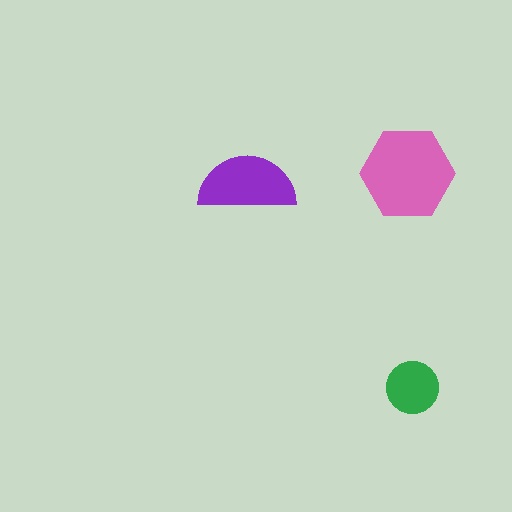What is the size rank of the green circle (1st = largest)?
3rd.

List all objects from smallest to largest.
The green circle, the purple semicircle, the pink hexagon.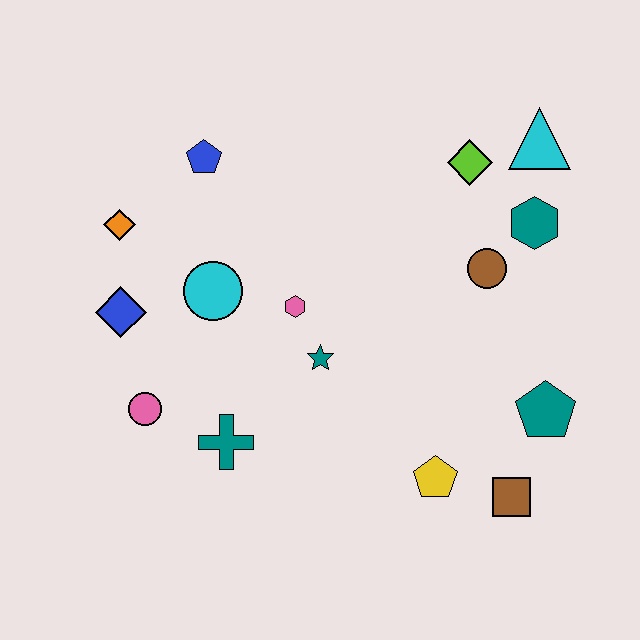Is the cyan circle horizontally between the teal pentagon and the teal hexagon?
No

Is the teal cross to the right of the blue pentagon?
Yes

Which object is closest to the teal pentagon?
The brown square is closest to the teal pentagon.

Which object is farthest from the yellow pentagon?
The orange diamond is farthest from the yellow pentagon.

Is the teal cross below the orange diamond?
Yes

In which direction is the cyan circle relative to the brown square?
The cyan circle is to the left of the brown square.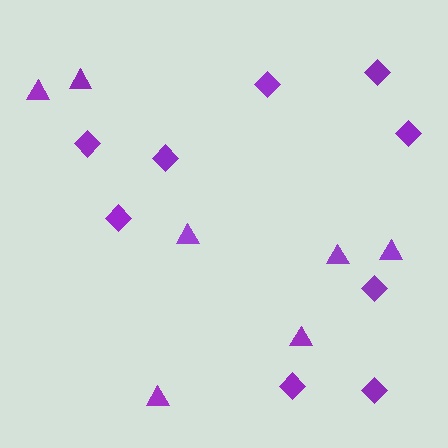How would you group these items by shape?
There are 2 groups: one group of diamonds (9) and one group of triangles (7).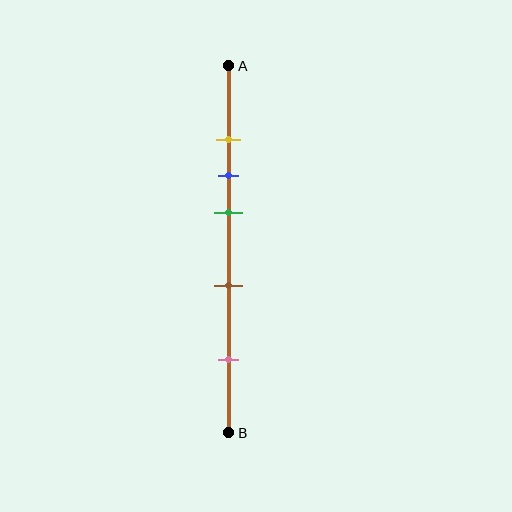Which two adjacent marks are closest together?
The yellow and blue marks are the closest adjacent pair.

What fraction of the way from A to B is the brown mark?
The brown mark is approximately 60% (0.6) of the way from A to B.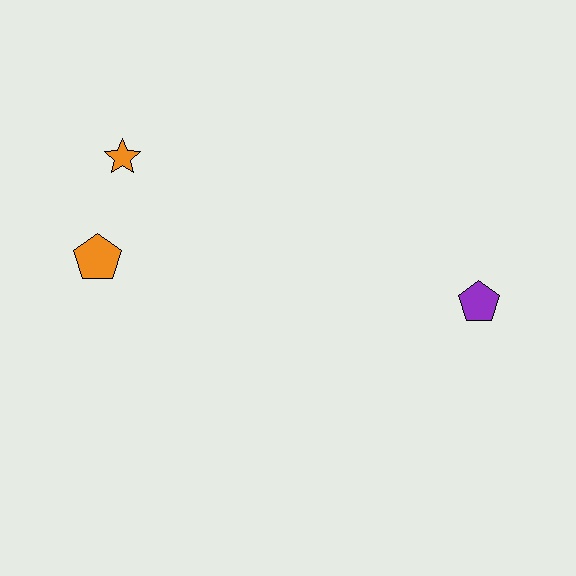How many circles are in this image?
There are no circles.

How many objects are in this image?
There are 3 objects.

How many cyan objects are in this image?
There are no cyan objects.